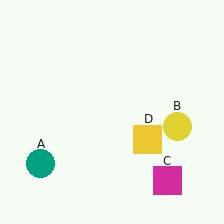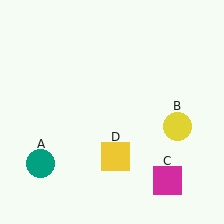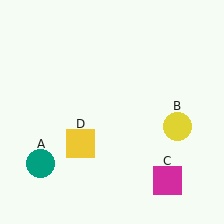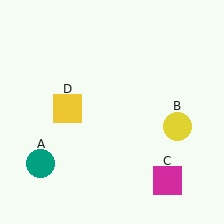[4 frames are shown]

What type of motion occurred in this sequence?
The yellow square (object D) rotated clockwise around the center of the scene.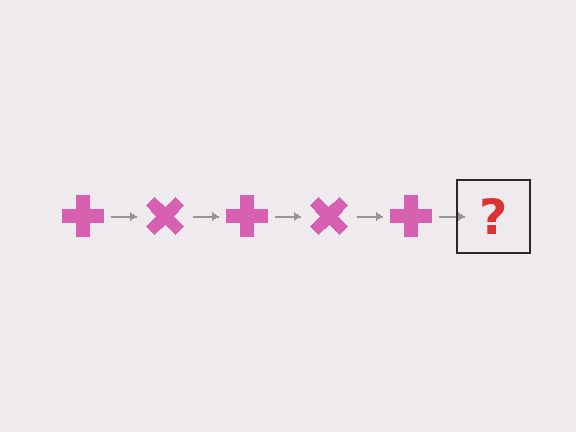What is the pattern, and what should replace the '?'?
The pattern is that the cross rotates 45 degrees each step. The '?' should be a pink cross rotated 225 degrees.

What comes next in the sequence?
The next element should be a pink cross rotated 225 degrees.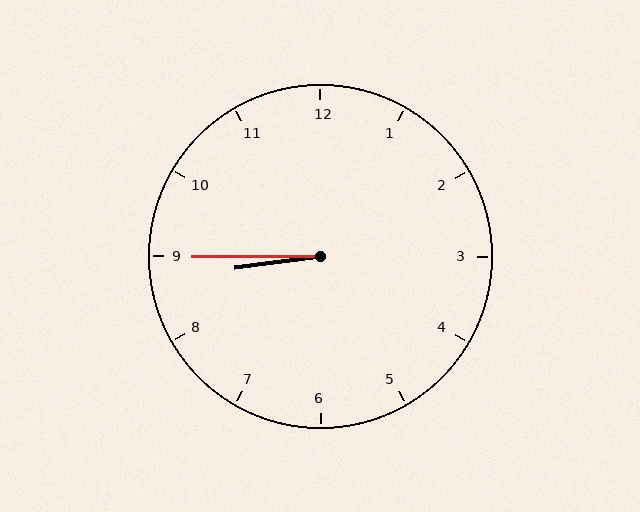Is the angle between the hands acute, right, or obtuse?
It is acute.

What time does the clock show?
8:45.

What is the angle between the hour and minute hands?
Approximately 8 degrees.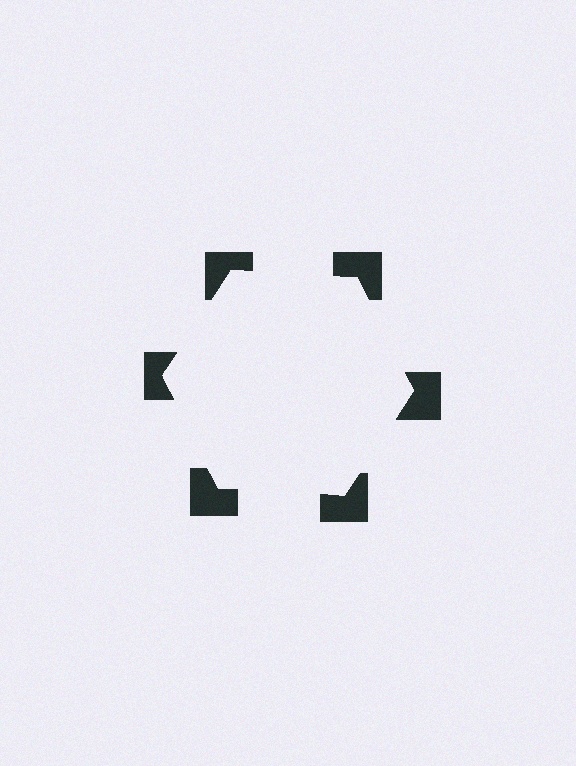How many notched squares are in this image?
There are 6 — one at each vertex of the illusory hexagon.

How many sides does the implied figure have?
6 sides.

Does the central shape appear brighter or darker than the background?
It typically appears slightly brighter than the background, even though no actual brightness change is drawn.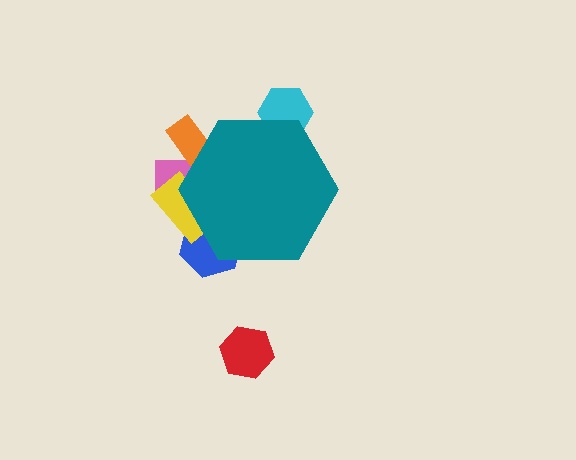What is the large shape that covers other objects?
A teal hexagon.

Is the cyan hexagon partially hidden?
Yes, the cyan hexagon is partially hidden behind the teal hexagon.